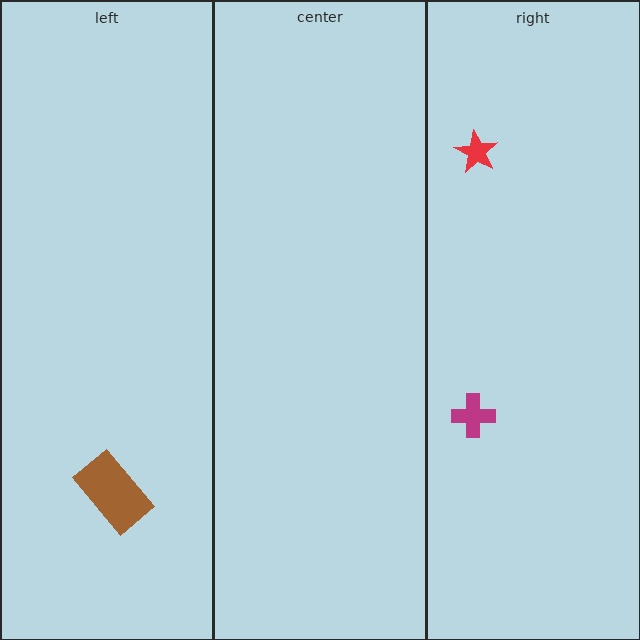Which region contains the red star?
The right region.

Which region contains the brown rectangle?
The left region.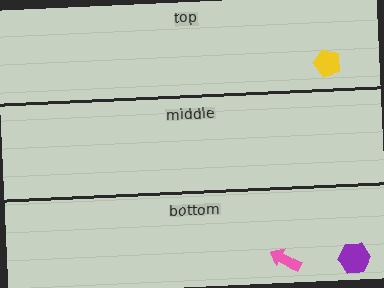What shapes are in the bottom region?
The purple hexagon, the pink arrow.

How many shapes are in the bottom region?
2.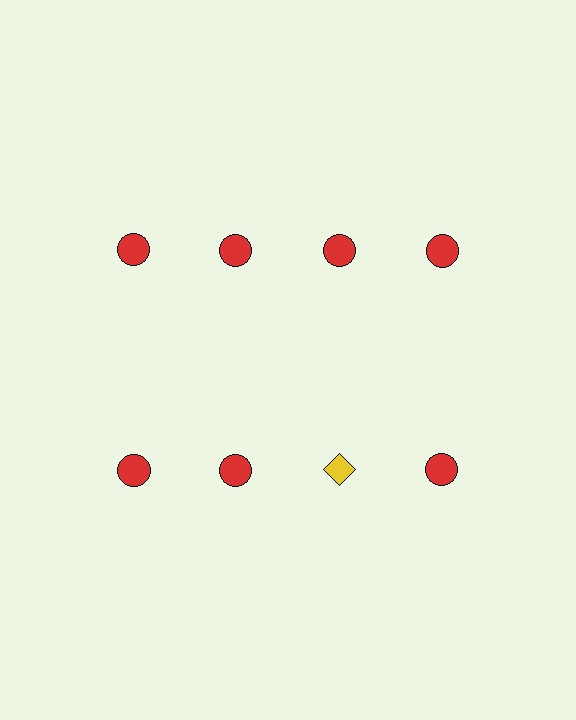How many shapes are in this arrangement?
There are 8 shapes arranged in a grid pattern.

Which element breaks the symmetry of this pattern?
The yellow diamond in the second row, center column breaks the symmetry. All other shapes are red circles.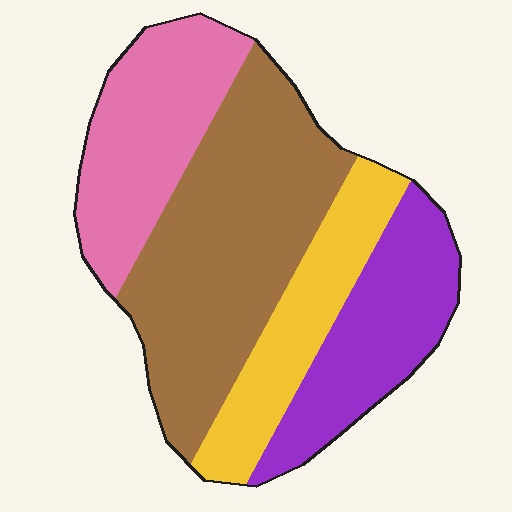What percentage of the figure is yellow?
Yellow covers 18% of the figure.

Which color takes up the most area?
Brown, at roughly 40%.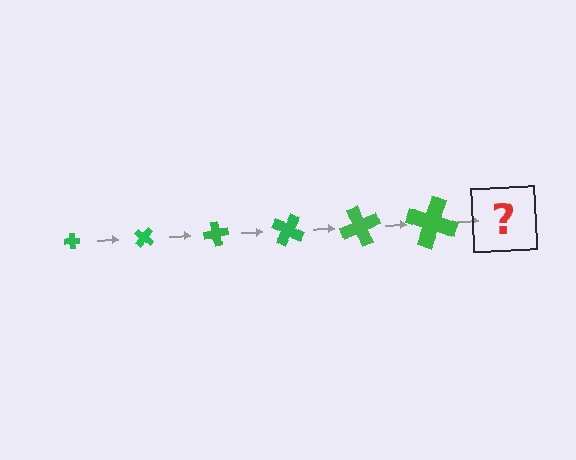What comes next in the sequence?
The next element should be a cross, larger than the previous one and rotated 240 degrees from the start.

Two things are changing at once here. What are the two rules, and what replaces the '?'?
The two rules are that the cross grows larger each step and it rotates 40 degrees each step. The '?' should be a cross, larger than the previous one and rotated 240 degrees from the start.